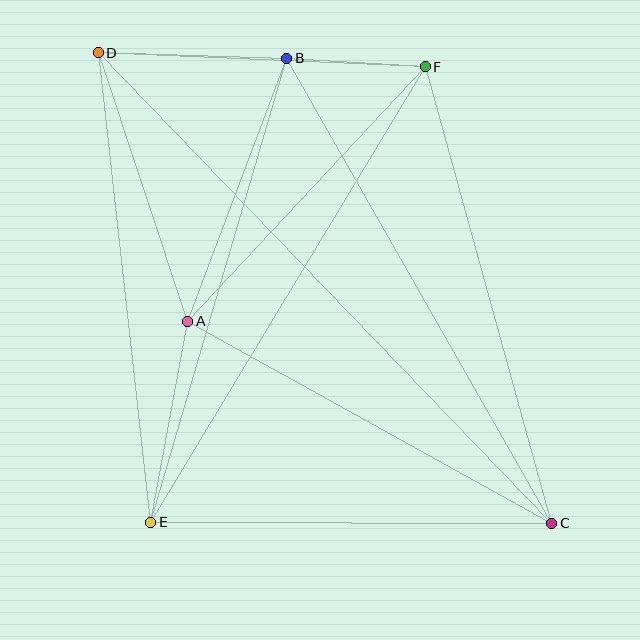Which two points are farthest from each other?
Points C and D are farthest from each other.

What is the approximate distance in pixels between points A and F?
The distance between A and F is approximately 348 pixels.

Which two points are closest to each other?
Points B and F are closest to each other.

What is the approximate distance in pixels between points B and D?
The distance between B and D is approximately 188 pixels.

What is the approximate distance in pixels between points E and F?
The distance between E and F is approximately 532 pixels.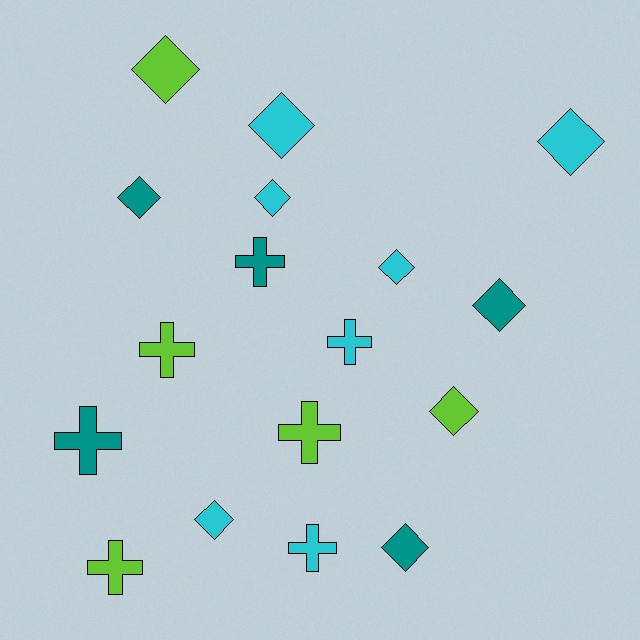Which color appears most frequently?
Cyan, with 7 objects.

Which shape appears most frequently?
Diamond, with 10 objects.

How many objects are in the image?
There are 17 objects.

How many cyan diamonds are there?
There are 5 cyan diamonds.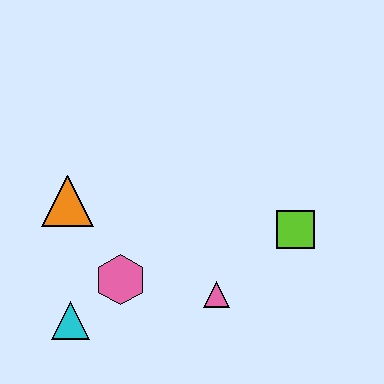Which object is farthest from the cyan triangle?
The lime square is farthest from the cyan triangle.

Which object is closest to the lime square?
The pink triangle is closest to the lime square.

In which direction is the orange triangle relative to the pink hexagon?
The orange triangle is above the pink hexagon.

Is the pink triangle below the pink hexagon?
Yes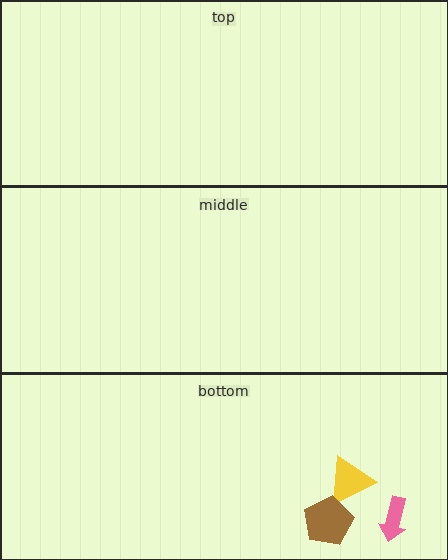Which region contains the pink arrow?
The bottom region.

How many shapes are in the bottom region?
3.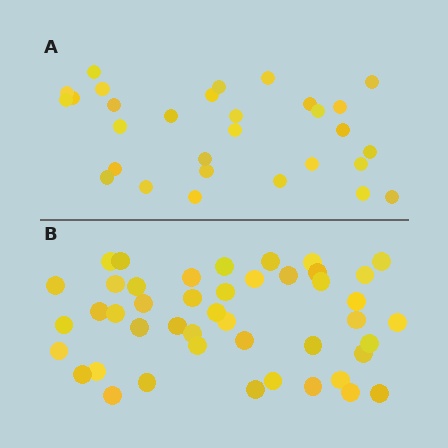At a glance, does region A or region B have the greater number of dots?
Region B (the bottom region) has more dots.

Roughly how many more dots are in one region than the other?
Region B has approximately 15 more dots than region A.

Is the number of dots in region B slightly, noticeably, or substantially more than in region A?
Region B has substantially more. The ratio is roughly 1.5 to 1.